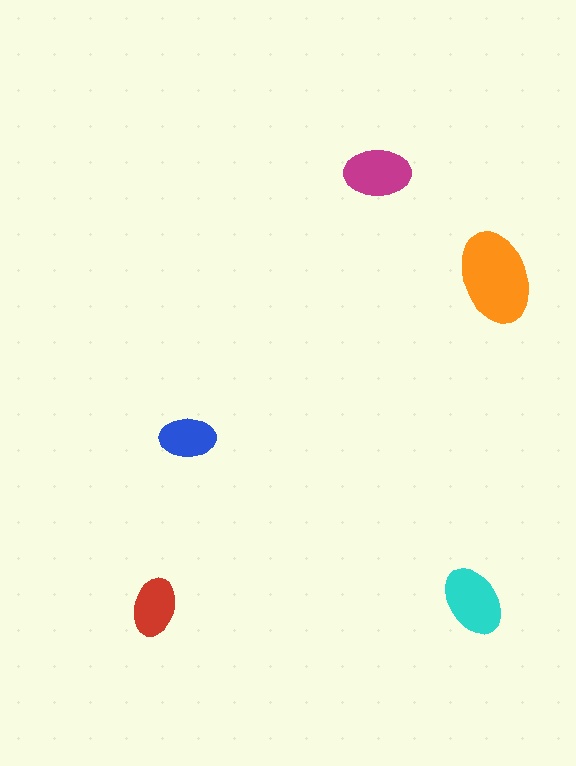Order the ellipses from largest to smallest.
the orange one, the cyan one, the magenta one, the red one, the blue one.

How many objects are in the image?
There are 5 objects in the image.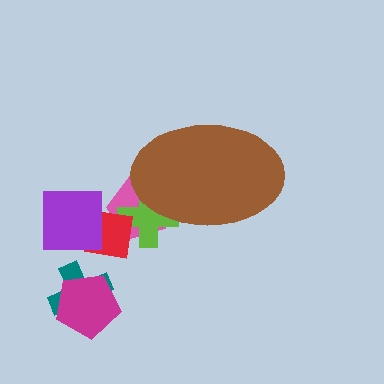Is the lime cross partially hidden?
Yes, the lime cross is partially hidden behind the brown ellipse.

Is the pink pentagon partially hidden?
Yes, the pink pentagon is partially hidden behind the brown ellipse.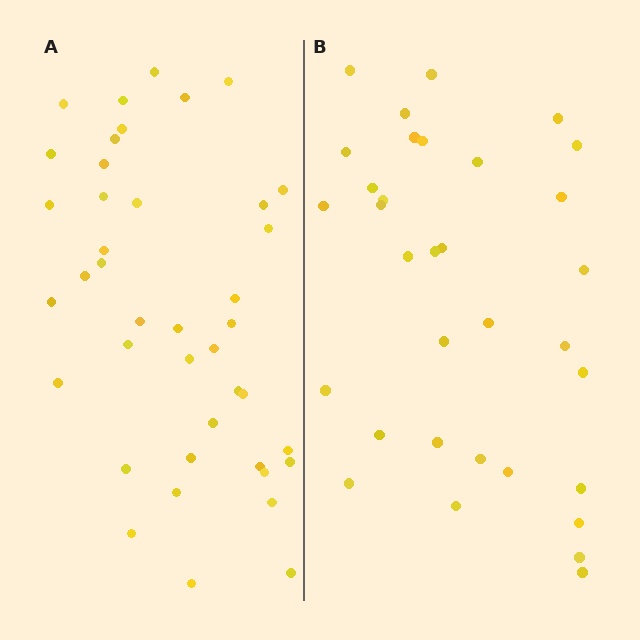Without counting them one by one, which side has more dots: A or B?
Region A (the left region) has more dots.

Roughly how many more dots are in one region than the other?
Region A has roughly 8 or so more dots than region B.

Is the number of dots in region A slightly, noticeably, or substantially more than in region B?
Region A has only slightly more — the two regions are fairly close. The ratio is roughly 1.2 to 1.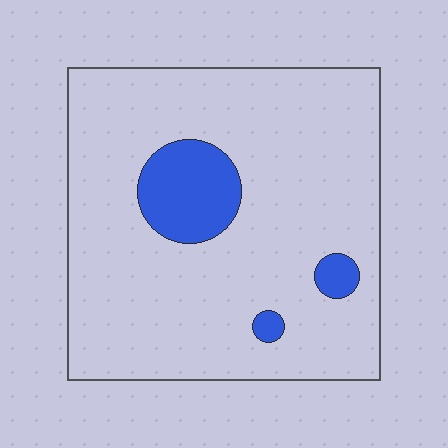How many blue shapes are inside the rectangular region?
3.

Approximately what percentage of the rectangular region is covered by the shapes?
Approximately 10%.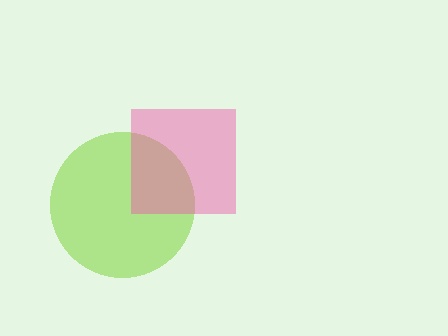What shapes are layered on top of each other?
The layered shapes are: a lime circle, a pink square.